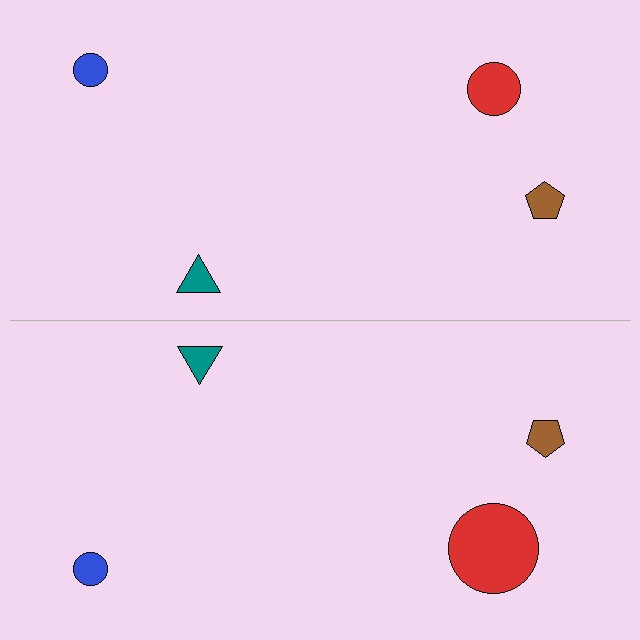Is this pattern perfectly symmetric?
No, the pattern is not perfectly symmetric. The red circle on the bottom side has a different size than its mirror counterpart.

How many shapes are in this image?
There are 8 shapes in this image.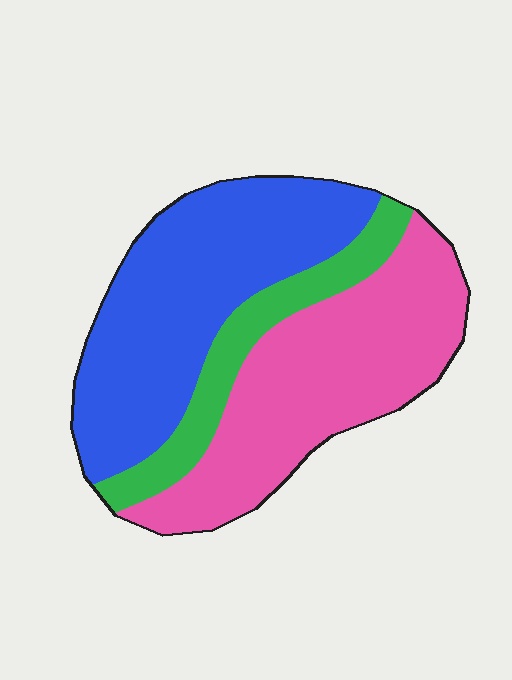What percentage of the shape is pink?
Pink takes up about two fifths (2/5) of the shape.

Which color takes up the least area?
Green, at roughly 15%.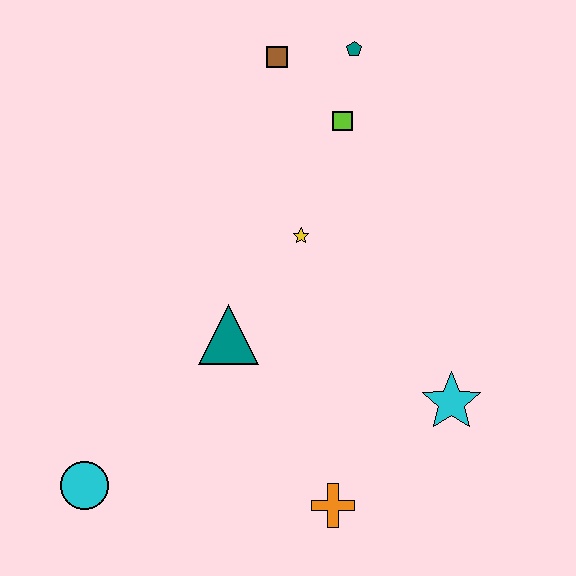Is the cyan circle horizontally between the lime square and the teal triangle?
No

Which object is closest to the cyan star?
The orange cross is closest to the cyan star.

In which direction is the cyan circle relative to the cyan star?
The cyan circle is to the left of the cyan star.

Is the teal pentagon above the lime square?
Yes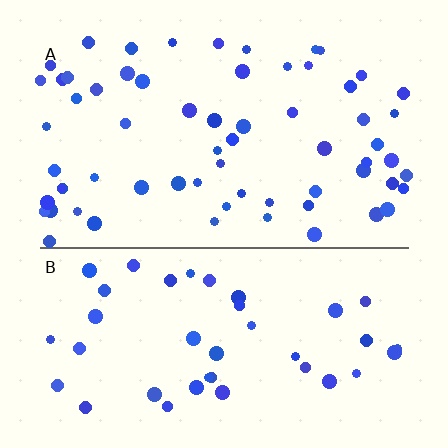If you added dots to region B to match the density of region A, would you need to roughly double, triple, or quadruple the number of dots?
Approximately double.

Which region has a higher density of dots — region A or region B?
A (the top).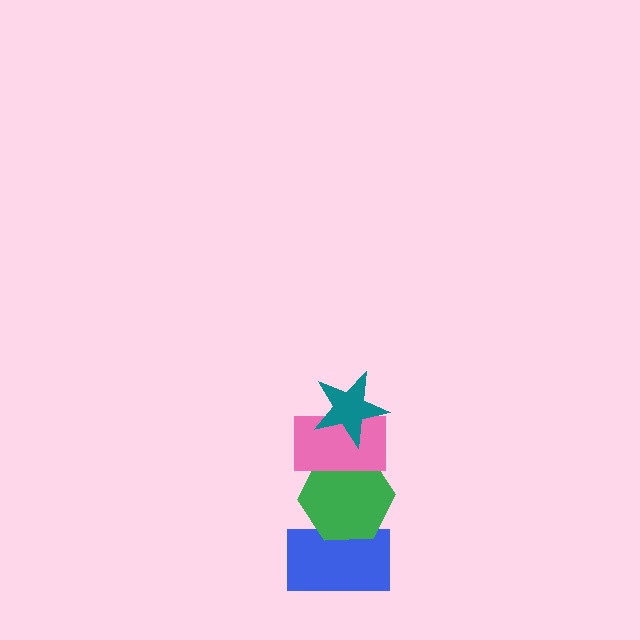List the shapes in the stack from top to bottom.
From top to bottom: the teal star, the pink rectangle, the green hexagon, the blue rectangle.